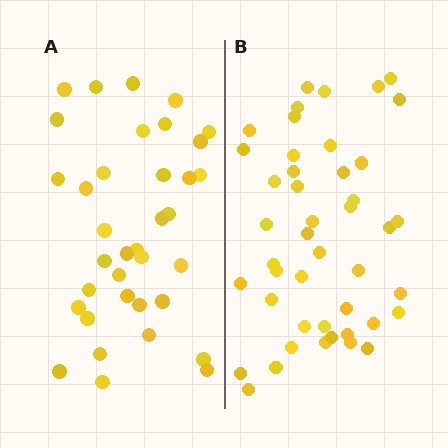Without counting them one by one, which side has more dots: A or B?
Region B (the right region) has more dots.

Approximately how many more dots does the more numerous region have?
Region B has roughly 8 or so more dots than region A.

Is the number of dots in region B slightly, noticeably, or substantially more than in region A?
Region B has noticeably more, but not dramatically so. The ratio is roughly 1.2 to 1.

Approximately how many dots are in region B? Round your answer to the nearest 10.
About 40 dots. (The exact count is 45, which rounds to 40.)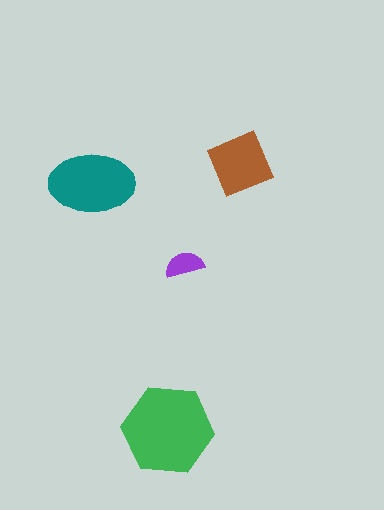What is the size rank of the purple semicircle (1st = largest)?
4th.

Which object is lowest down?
The green hexagon is bottommost.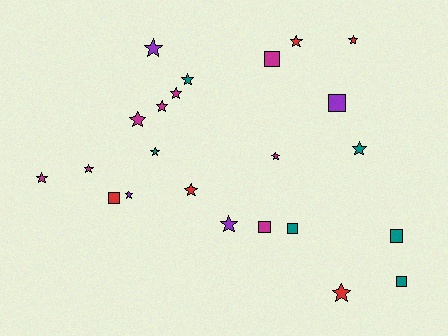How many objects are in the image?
There are 23 objects.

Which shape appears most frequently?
Star, with 16 objects.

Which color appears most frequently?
Magenta, with 8 objects.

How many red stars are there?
There are 4 red stars.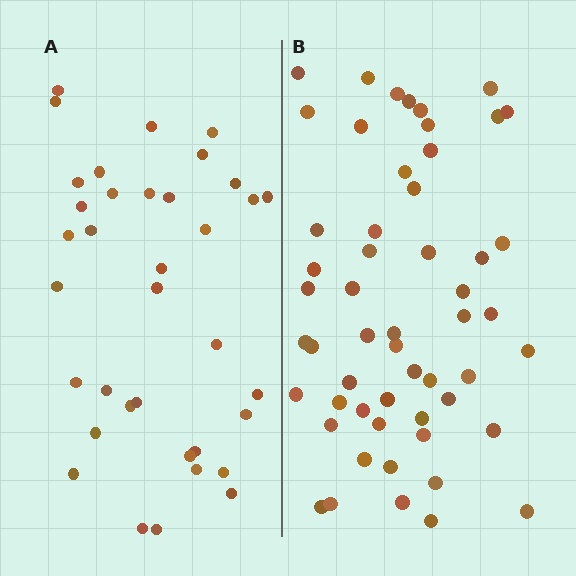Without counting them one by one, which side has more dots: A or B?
Region B (the right region) has more dots.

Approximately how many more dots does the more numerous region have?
Region B has approximately 20 more dots than region A.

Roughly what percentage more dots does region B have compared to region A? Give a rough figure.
About 50% more.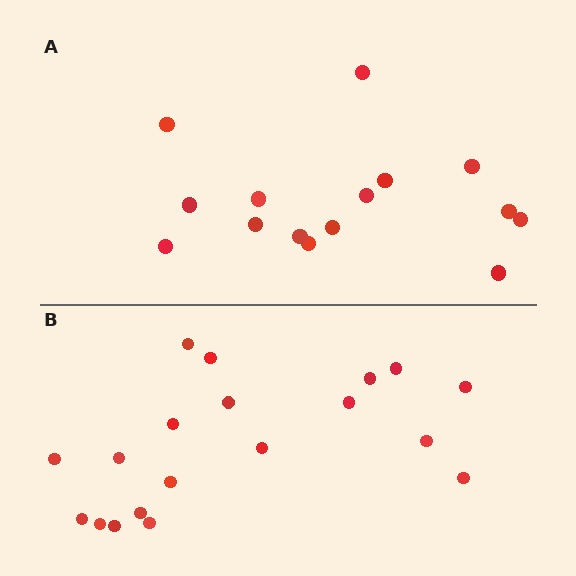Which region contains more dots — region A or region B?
Region B (the bottom region) has more dots.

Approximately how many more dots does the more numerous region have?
Region B has about 4 more dots than region A.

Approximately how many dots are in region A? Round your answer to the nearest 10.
About 20 dots. (The exact count is 15, which rounds to 20.)